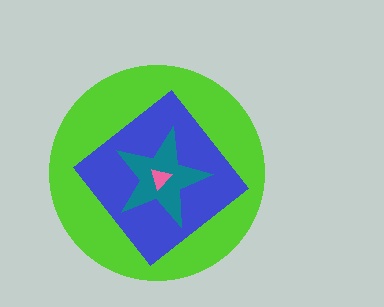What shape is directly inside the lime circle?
The blue diamond.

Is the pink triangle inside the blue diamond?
Yes.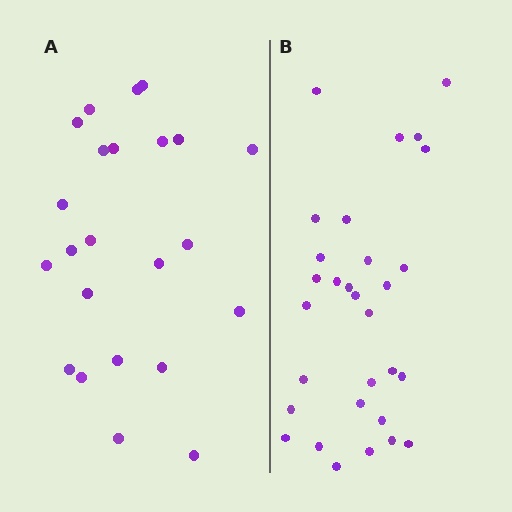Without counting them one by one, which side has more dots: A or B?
Region B (the right region) has more dots.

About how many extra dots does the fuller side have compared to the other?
Region B has roughly 8 or so more dots than region A.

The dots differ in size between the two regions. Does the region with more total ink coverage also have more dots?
No. Region A has more total ink coverage because its dots are larger, but region B actually contains more individual dots. Total area can be misleading — the number of items is what matters here.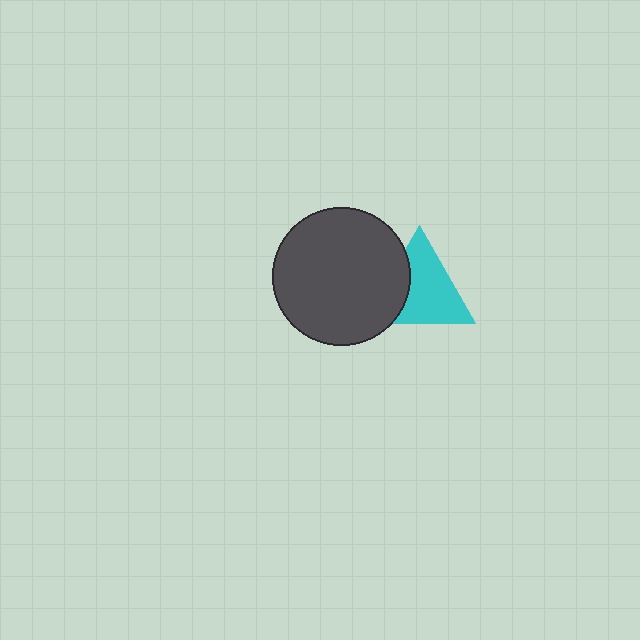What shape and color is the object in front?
The object in front is a dark gray circle.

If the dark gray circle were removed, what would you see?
You would see the complete cyan triangle.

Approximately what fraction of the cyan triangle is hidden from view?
Roughly 31% of the cyan triangle is hidden behind the dark gray circle.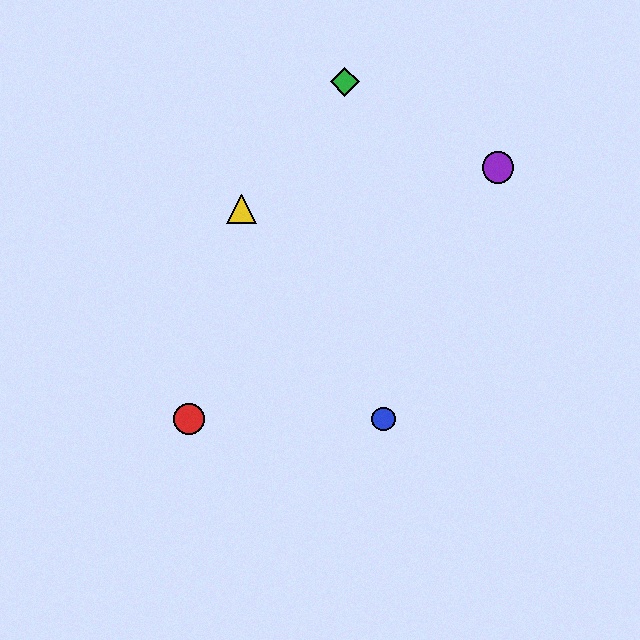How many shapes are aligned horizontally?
2 shapes (the red circle, the blue circle) are aligned horizontally.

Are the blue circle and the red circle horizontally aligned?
Yes, both are at y≈419.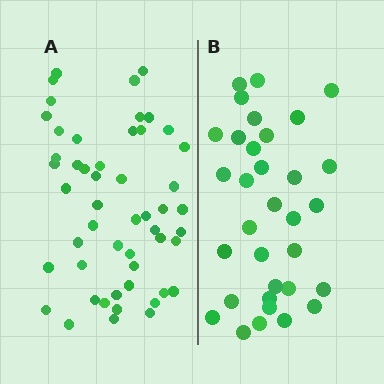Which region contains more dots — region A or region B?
Region A (the left region) has more dots.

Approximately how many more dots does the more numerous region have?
Region A has approximately 20 more dots than region B.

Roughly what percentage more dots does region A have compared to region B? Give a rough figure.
About 55% more.